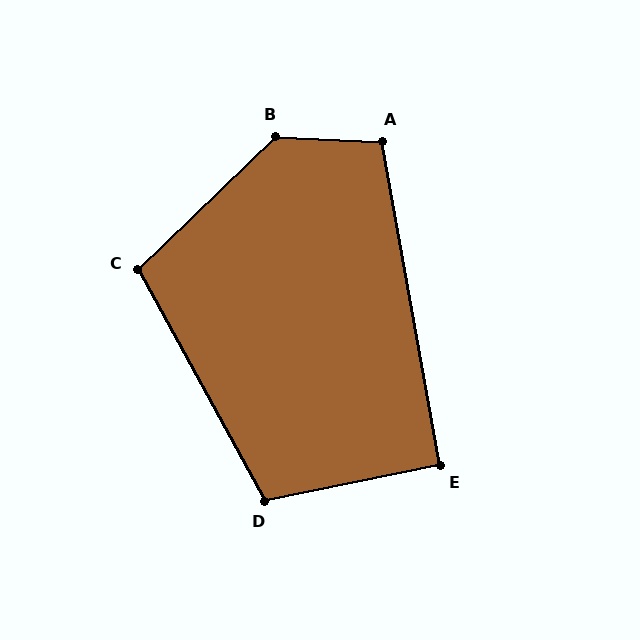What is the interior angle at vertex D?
Approximately 107 degrees (obtuse).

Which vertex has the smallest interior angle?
E, at approximately 91 degrees.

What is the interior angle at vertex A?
Approximately 103 degrees (obtuse).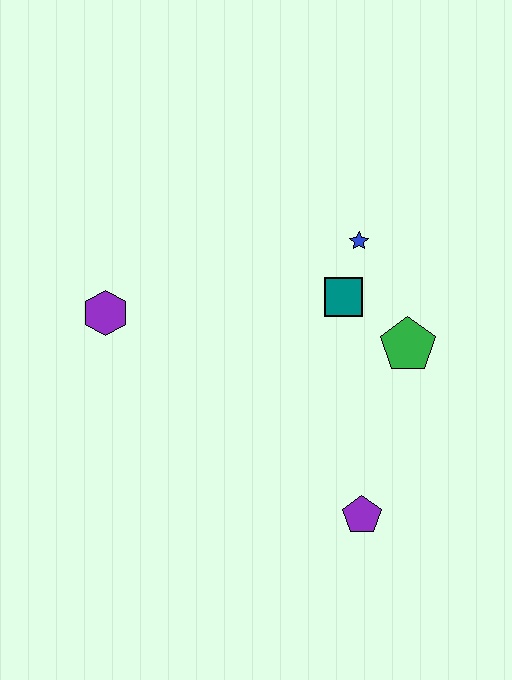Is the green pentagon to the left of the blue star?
No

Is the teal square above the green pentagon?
Yes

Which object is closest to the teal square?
The blue star is closest to the teal square.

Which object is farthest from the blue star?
The purple pentagon is farthest from the blue star.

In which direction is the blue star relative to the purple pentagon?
The blue star is above the purple pentagon.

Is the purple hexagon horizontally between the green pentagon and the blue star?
No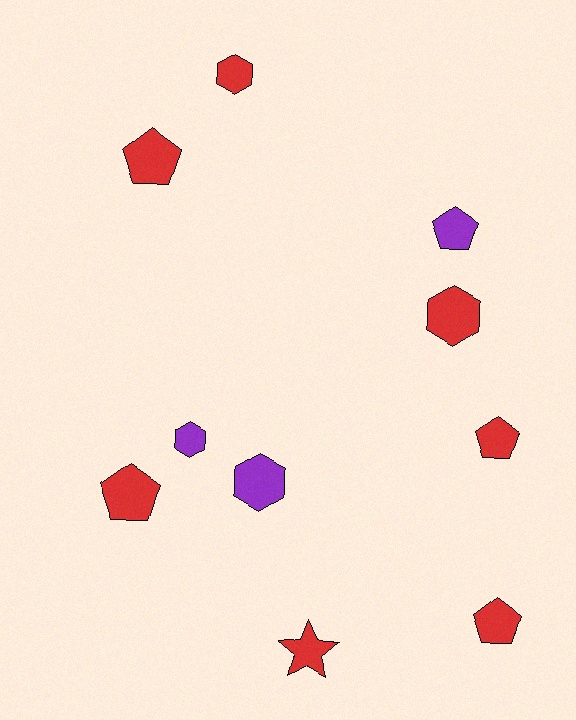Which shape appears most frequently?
Pentagon, with 5 objects.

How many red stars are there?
There is 1 red star.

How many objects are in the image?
There are 10 objects.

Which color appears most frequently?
Red, with 7 objects.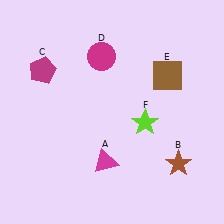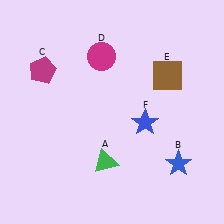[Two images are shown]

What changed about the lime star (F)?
In Image 1, F is lime. In Image 2, it changed to blue.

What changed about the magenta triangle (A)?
In Image 1, A is magenta. In Image 2, it changed to green.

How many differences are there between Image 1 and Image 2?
There are 3 differences between the two images.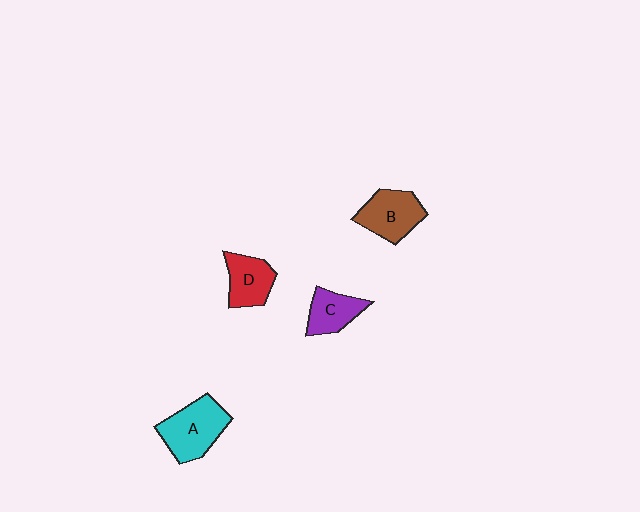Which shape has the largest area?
Shape A (cyan).